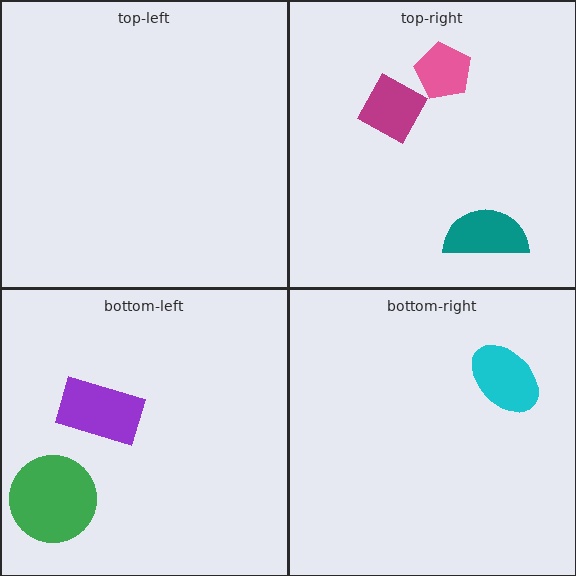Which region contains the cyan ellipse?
The bottom-right region.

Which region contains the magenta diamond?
The top-right region.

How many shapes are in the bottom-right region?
1.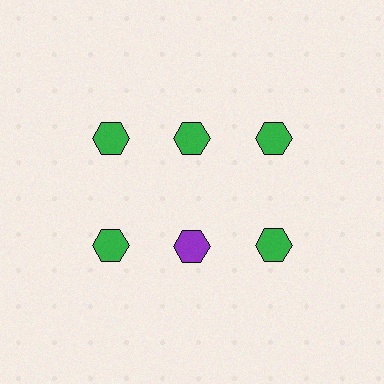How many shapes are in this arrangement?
There are 6 shapes arranged in a grid pattern.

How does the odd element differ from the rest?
It has a different color: purple instead of green.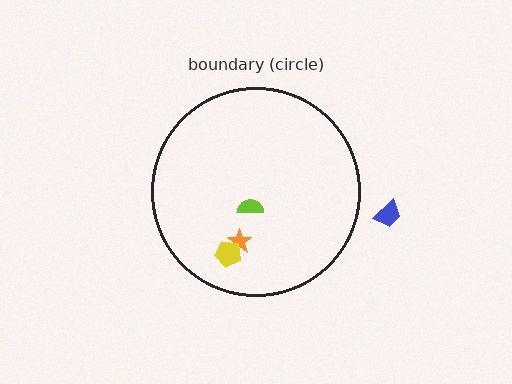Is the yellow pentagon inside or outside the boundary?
Inside.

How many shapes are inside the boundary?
3 inside, 1 outside.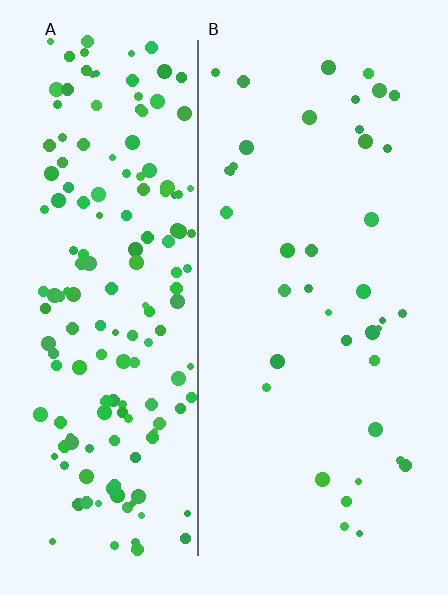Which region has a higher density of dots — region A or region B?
A (the left).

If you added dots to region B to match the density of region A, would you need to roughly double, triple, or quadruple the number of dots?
Approximately quadruple.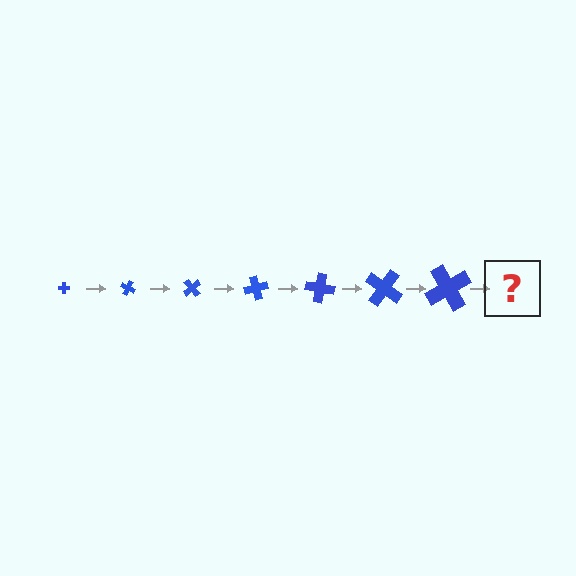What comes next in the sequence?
The next element should be a cross, larger than the previous one and rotated 175 degrees from the start.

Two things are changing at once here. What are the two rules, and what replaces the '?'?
The two rules are that the cross grows larger each step and it rotates 25 degrees each step. The '?' should be a cross, larger than the previous one and rotated 175 degrees from the start.